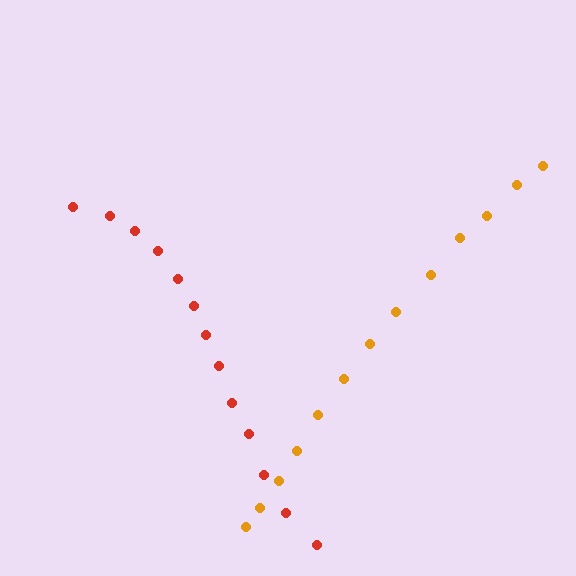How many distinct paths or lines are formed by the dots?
There are 2 distinct paths.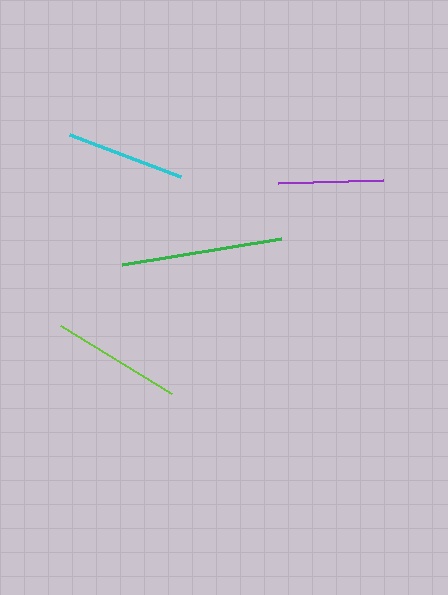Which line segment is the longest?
The green line is the longest at approximately 162 pixels.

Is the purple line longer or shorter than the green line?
The green line is longer than the purple line.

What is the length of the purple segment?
The purple segment is approximately 106 pixels long.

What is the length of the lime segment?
The lime segment is approximately 131 pixels long.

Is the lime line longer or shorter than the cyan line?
The lime line is longer than the cyan line.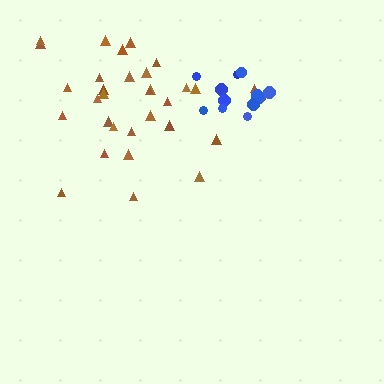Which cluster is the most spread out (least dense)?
Brown.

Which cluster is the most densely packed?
Blue.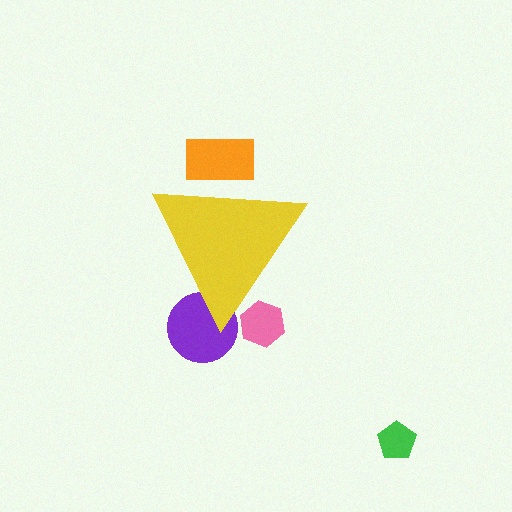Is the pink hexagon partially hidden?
Yes, the pink hexagon is partially hidden behind the yellow triangle.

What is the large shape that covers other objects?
A yellow triangle.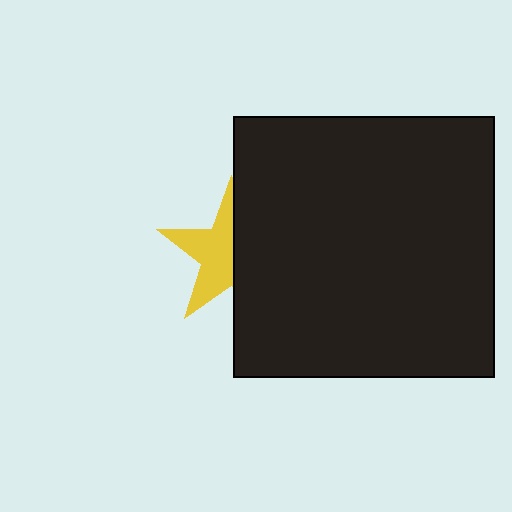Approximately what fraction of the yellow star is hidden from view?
Roughly 47% of the yellow star is hidden behind the black square.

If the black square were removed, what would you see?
You would see the complete yellow star.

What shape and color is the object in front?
The object in front is a black square.